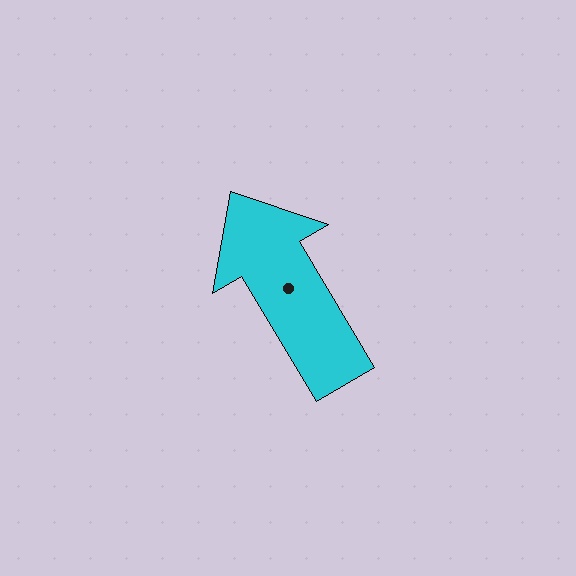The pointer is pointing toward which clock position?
Roughly 11 o'clock.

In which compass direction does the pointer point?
Northwest.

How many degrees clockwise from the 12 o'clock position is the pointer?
Approximately 329 degrees.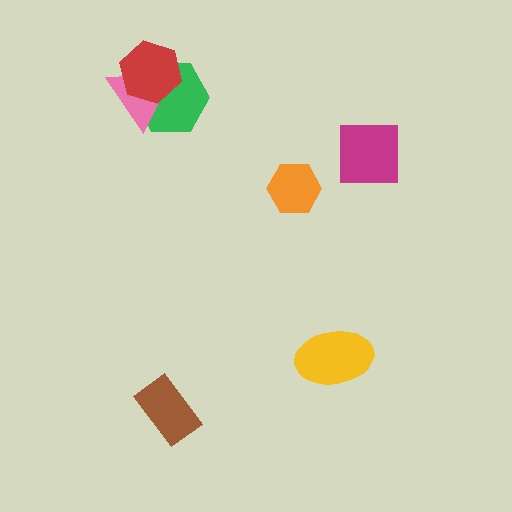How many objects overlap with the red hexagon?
2 objects overlap with the red hexagon.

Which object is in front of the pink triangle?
The red hexagon is in front of the pink triangle.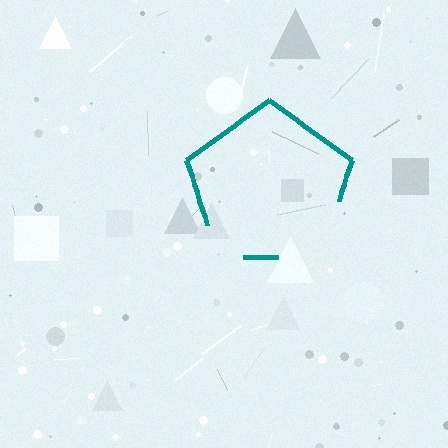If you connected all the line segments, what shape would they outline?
They would outline a pentagon.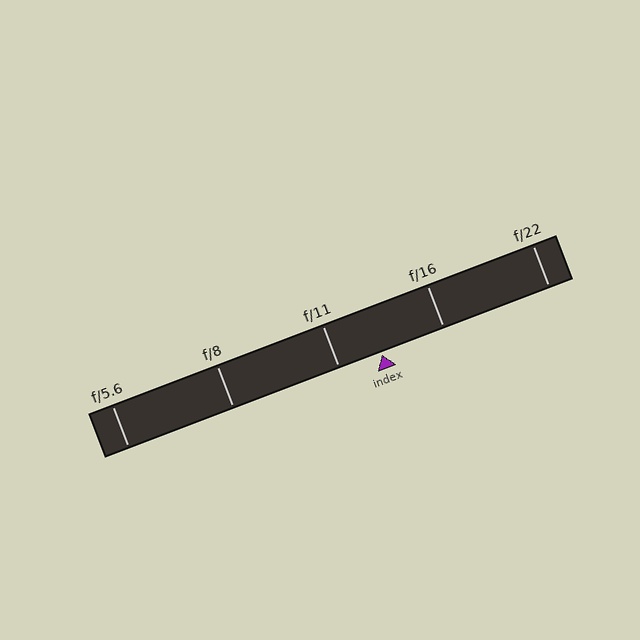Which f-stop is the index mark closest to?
The index mark is closest to f/11.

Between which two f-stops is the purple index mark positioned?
The index mark is between f/11 and f/16.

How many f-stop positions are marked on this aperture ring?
There are 5 f-stop positions marked.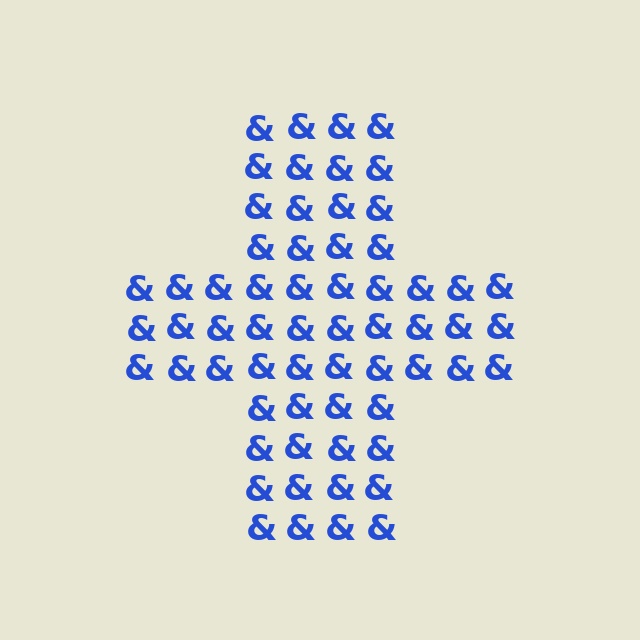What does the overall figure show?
The overall figure shows a cross.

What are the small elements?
The small elements are ampersands.